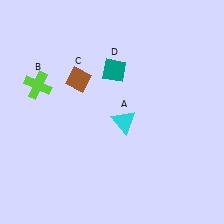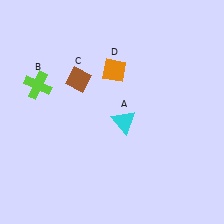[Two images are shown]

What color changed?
The diamond (D) changed from teal in Image 1 to orange in Image 2.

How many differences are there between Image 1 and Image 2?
There is 1 difference between the two images.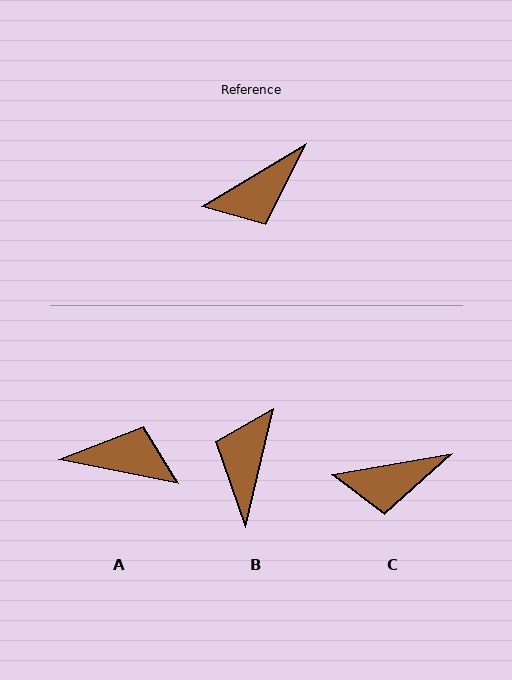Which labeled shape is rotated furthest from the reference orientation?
A, about 138 degrees away.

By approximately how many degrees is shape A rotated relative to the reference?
Approximately 138 degrees counter-clockwise.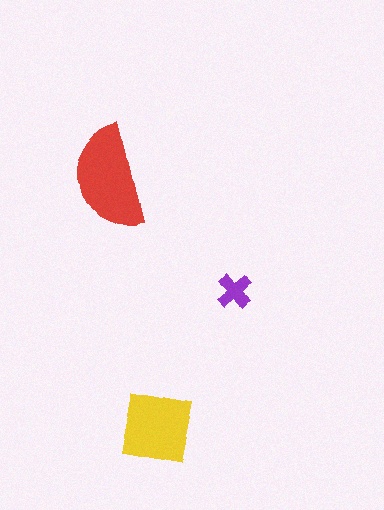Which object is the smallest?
The purple cross.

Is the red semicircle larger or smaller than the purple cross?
Larger.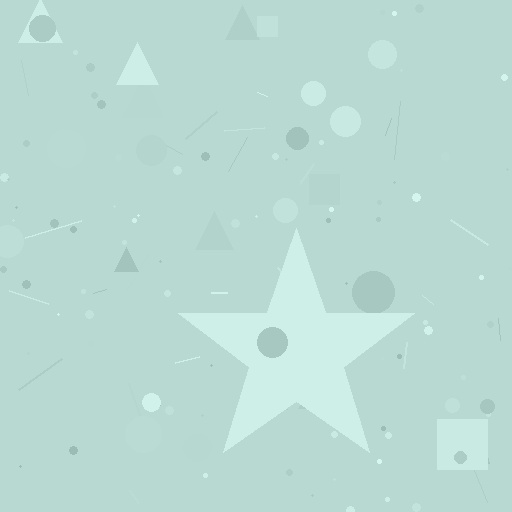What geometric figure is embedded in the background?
A star is embedded in the background.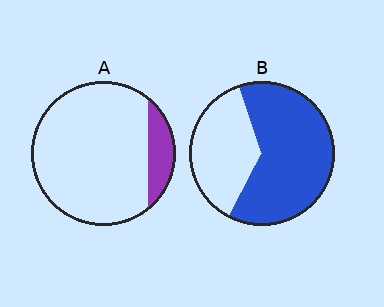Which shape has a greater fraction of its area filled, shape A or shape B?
Shape B.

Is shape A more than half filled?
No.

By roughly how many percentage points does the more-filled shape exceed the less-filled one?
By roughly 50 percentage points (B over A).